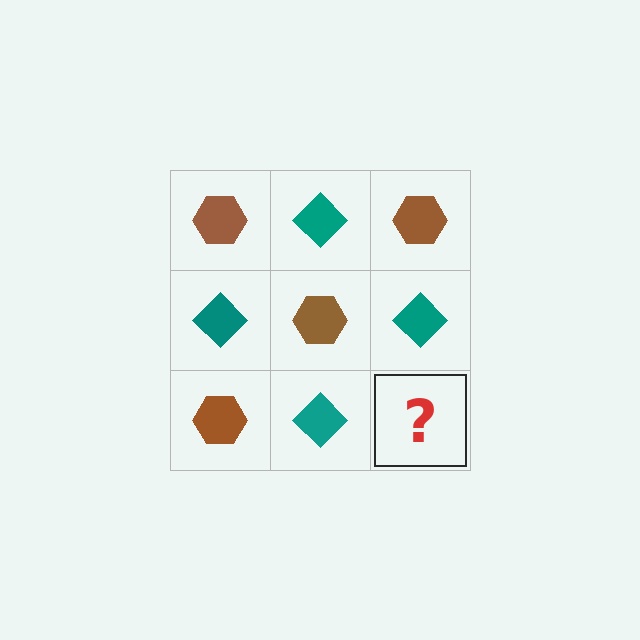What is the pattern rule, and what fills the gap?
The rule is that it alternates brown hexagon and teal diamond in a checkerboard pattern. The gap should be filled with a brown hexagon.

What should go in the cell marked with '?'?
The missing cell should contain a brown hexagon.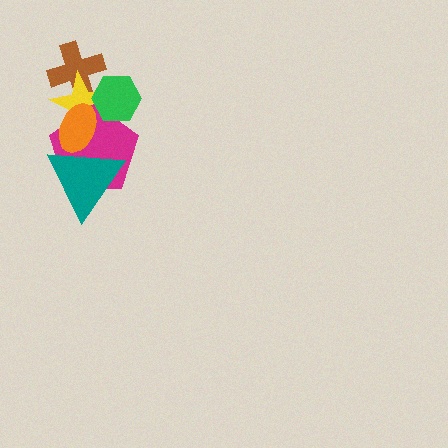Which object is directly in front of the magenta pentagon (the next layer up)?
The green hexagon is directly in front of the magenta pentagon.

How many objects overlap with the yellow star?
4 objects overlap with the yellow star.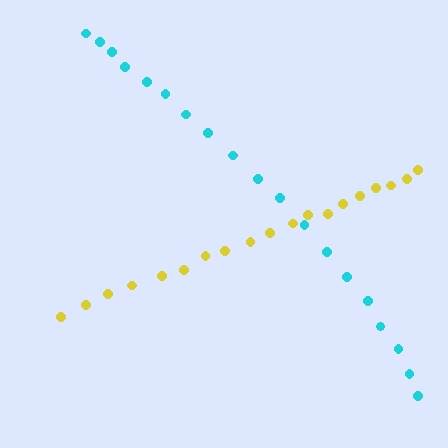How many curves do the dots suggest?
There are 2 distinct paths.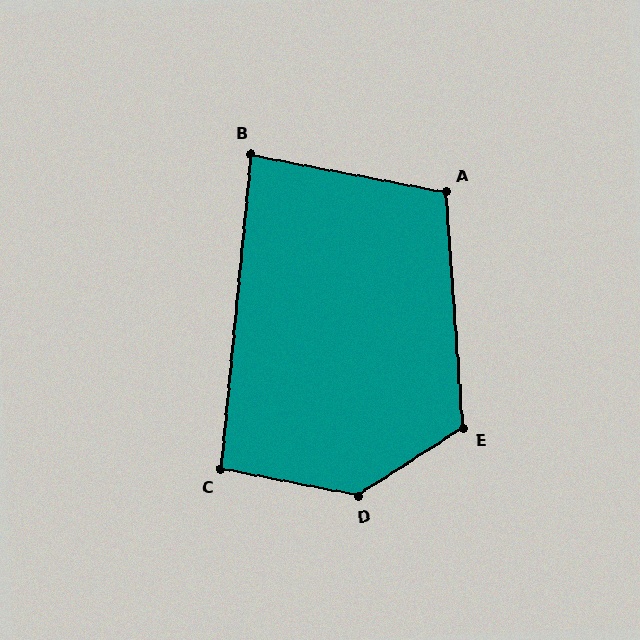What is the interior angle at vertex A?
Approximately 105 degrees (obtuse).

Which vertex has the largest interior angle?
D, at approximately 137 degrees.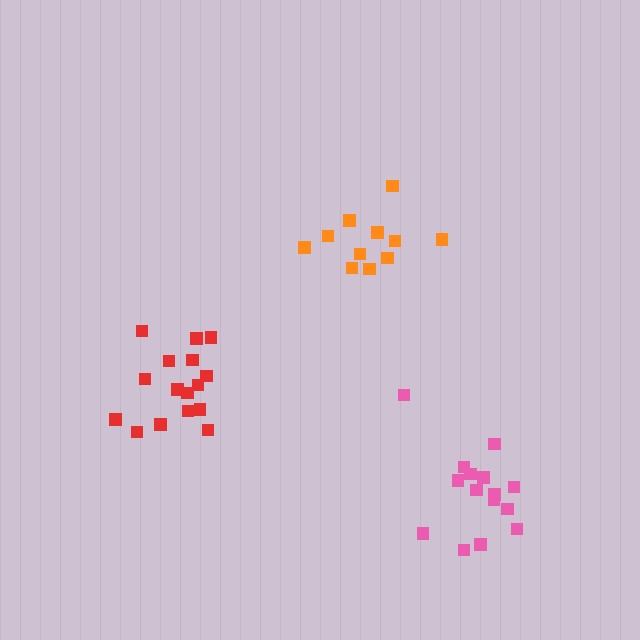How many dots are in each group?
Group 1: 11 dots, Group 2: 15 dots, Group 3: 16 dots (42 total).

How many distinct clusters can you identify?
There are 3 distinct clusters.